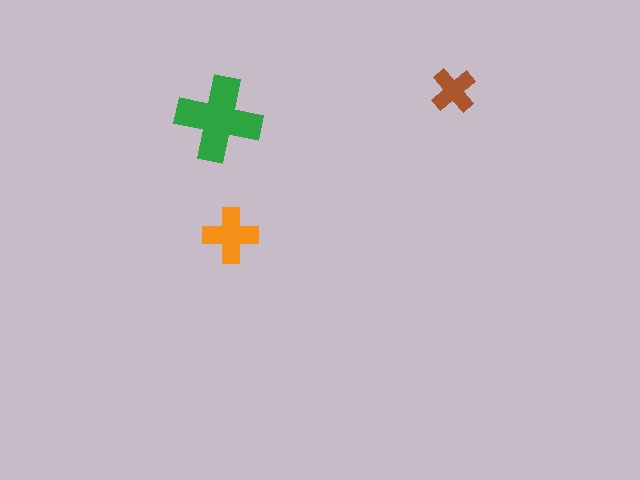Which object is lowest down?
The orange cross is bottommost.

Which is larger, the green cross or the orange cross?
The green one.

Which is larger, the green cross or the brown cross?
The green one.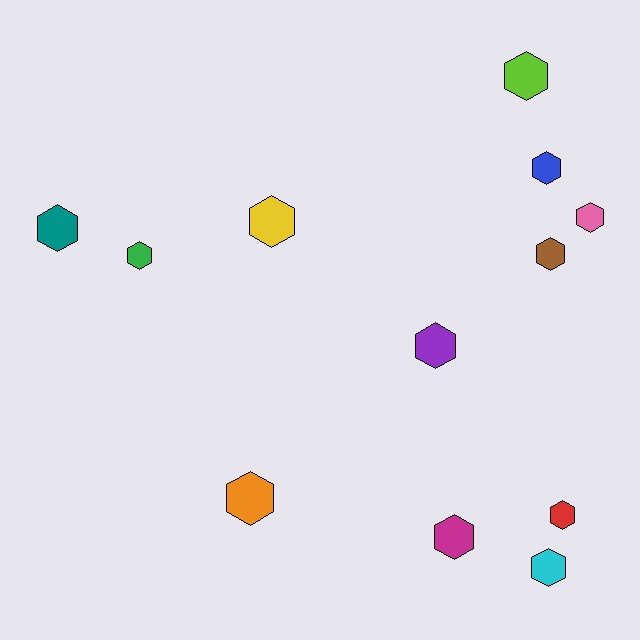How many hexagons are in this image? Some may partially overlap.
There are 12 hexagons.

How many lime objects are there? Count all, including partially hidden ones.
There is 1 lime object.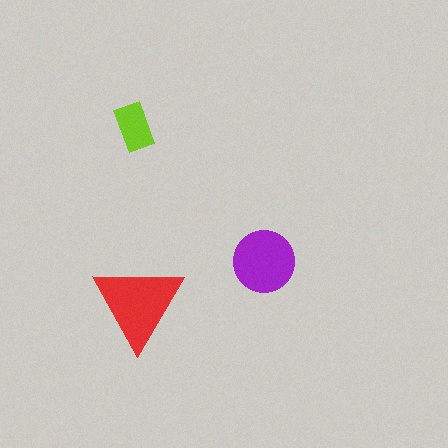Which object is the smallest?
The lime rectangle.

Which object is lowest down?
The red triangle is bottommost.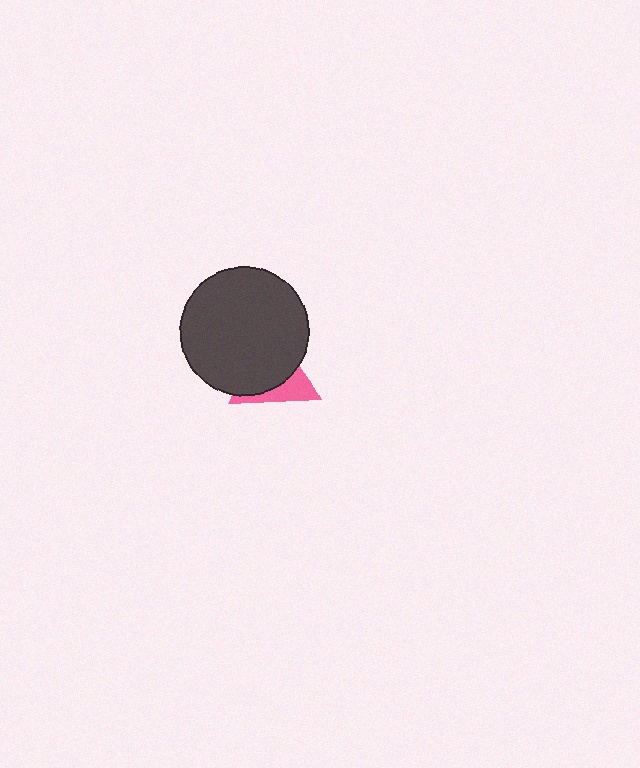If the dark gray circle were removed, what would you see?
You would see the complete pink triangle.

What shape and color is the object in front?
The object in front is a dark gray circle.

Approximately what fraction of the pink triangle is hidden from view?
Roughly 67% of the pink triangle is hidden behind the dark gray circle.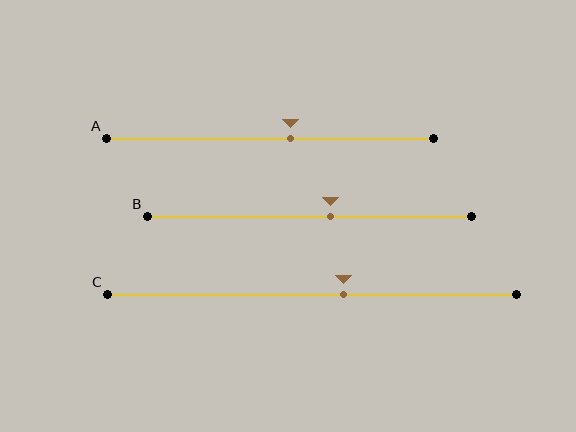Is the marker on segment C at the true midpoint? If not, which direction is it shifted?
No, the marker on segment C is shifted to the right by about 8% of the segment length.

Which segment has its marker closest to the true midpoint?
Segment A has its marker closest to the true midpoint.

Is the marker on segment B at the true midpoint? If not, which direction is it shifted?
No, the marker on segment B is shifted to the right by about 7% of the segment length.